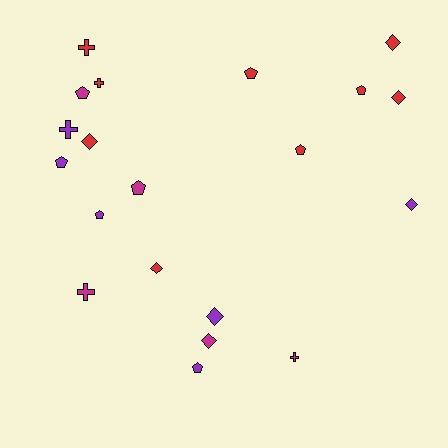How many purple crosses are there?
There is 1 purple cross.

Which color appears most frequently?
Red, with 9 objects.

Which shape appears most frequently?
Pentagon, with 8 objects.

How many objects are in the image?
There are 20 objects.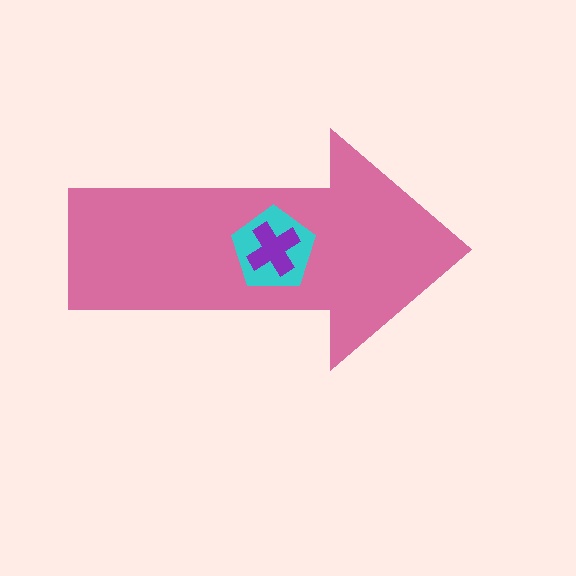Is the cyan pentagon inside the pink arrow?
Yes.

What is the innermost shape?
The purple cross.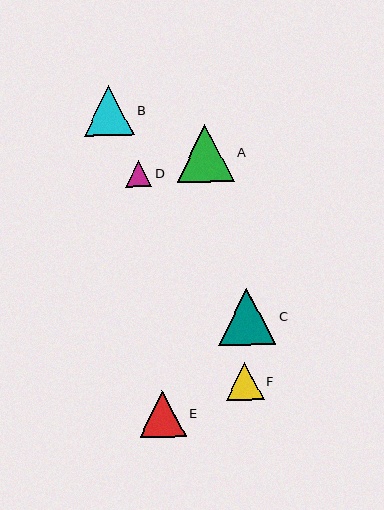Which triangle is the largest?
Triangle A is the largest with a size of approximately 57 pixels.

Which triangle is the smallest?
Triangle D is the smallest with a size of approximately 26 pixels.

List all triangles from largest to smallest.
From largest to smallest: A, C, B, E, F, D.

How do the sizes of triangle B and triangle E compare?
Triangle B and triangle E are approximately the same size.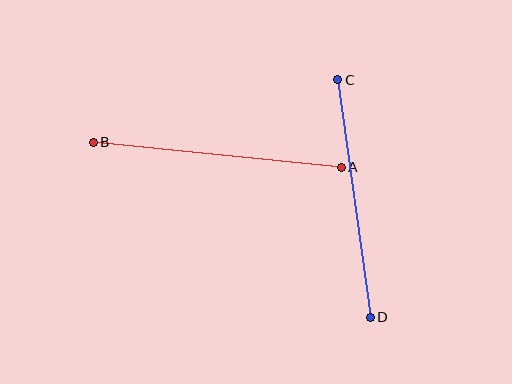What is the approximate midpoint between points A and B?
The midpoint is at approximately (217, 155) pixels.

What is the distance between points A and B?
The distance is approximately 249 pixels.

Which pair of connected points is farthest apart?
Points A and B are farthest apart.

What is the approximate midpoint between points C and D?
The midpoint is at approximately (354, 199) pixels.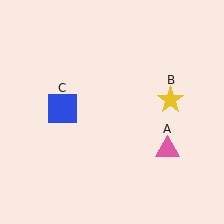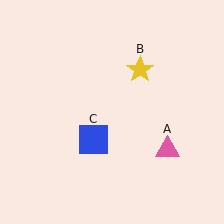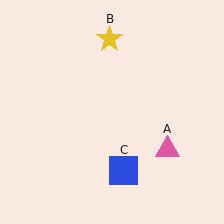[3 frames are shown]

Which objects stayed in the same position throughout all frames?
Pink triangle (object A) remained stationary.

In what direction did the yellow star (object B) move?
The yellow star (object B) moved up and to the left.